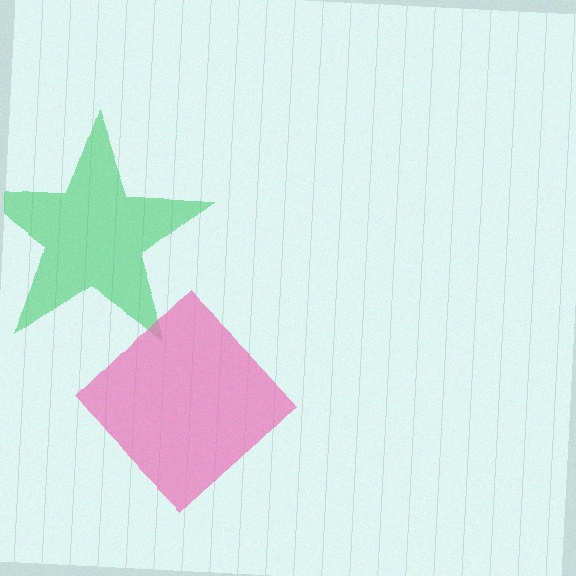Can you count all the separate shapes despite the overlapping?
Yes, there are 2 separate shapes.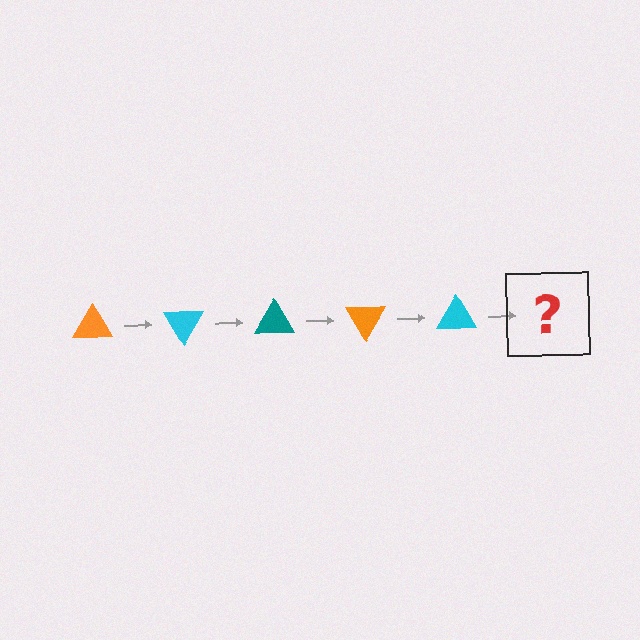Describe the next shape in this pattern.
It should be a teal triangle, rotated 300 degrees from the start.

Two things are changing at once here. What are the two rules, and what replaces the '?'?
The two rules are that it rotates 60 degrees each step and the color cycles through orange, cyan, and teal. The '?' should be a teal triangle, rotated 300 degrees from the start.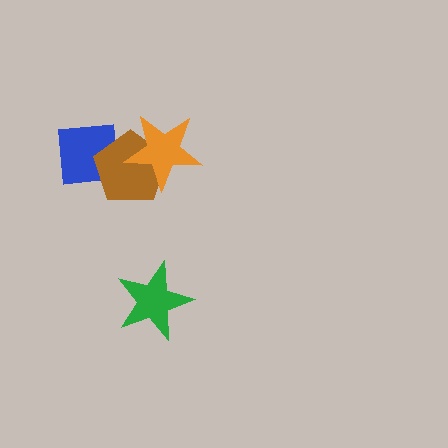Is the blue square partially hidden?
Yes, it is partially covered by another shape.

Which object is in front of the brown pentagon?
The orange star is in front of the brown pentagon.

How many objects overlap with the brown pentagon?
2 objects overlap with the brown pentagon.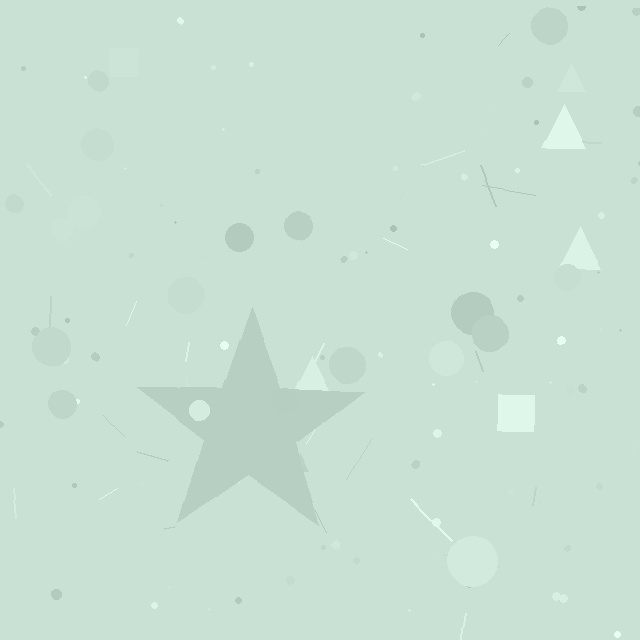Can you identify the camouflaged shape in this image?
The camouflaged shape is a star.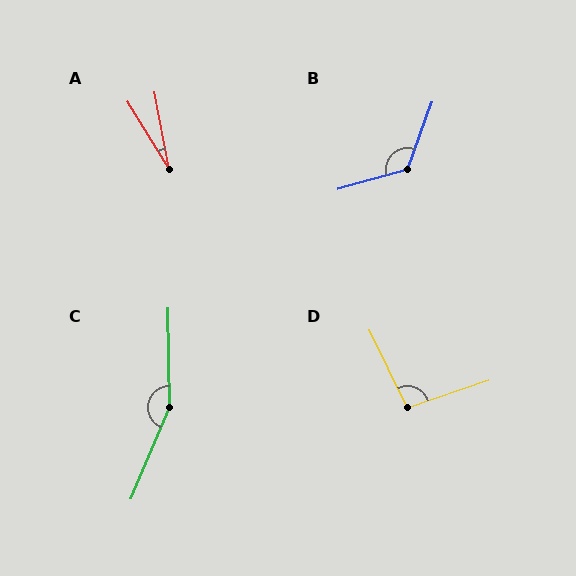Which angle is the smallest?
A, at approximately 21 degrees.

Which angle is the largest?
C, at approximately 157 degrees.